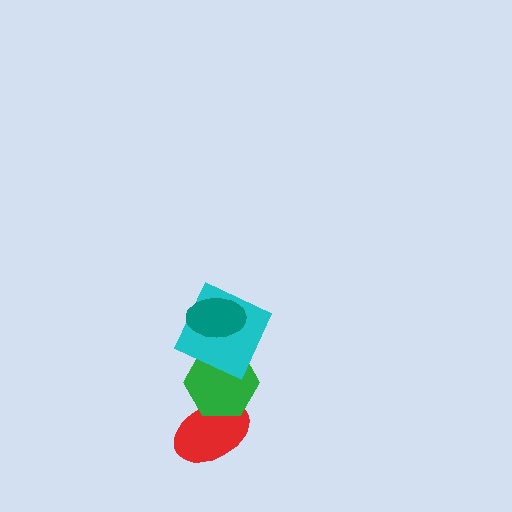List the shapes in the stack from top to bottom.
From top to bottom: the teal ellipse, the cyan square, the green hexagon, the red ellipse.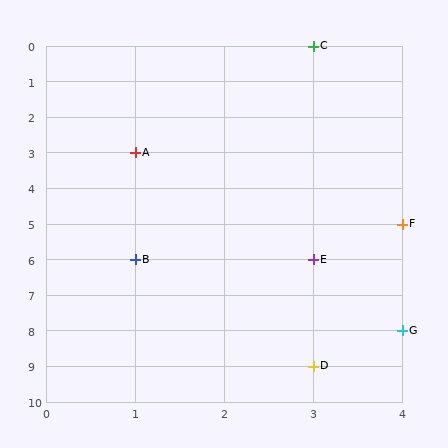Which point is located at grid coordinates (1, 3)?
Point A is at (1, 3).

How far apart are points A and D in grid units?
Points A and D are 2 columns and 6 rows apart (about 6.3 grid units diagonally).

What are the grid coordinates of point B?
Point B is at grid coordinates (1, 6).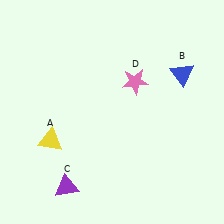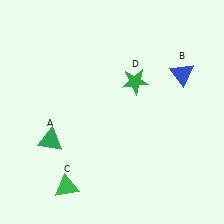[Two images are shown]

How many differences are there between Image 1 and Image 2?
There are 3 differences between the two images.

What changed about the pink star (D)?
In Image 1, D is pink. In Image 2, it changed to green.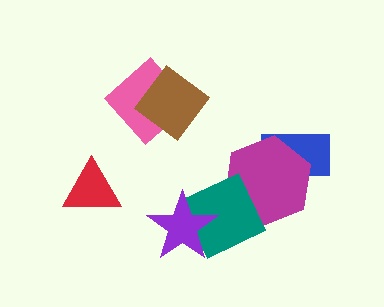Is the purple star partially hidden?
No, no other shape covers it.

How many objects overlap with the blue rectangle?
1 object overlaps with the blue rectangle.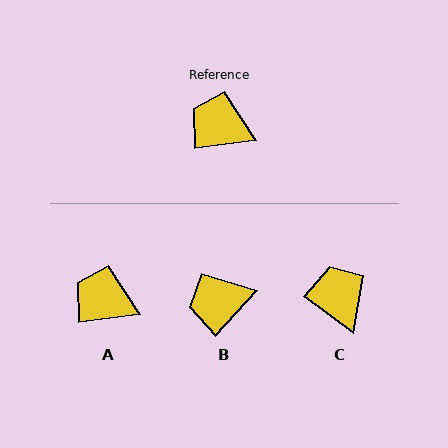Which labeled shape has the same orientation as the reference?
A.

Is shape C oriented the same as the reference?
No, it is off by about 43 degrees.